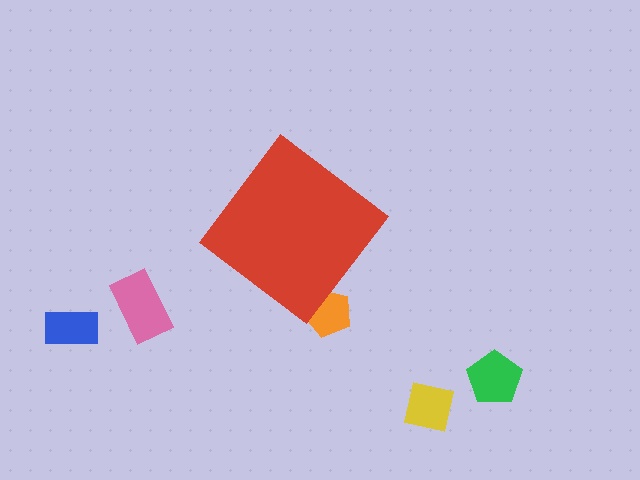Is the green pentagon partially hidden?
No, the green pentagon is fully visible.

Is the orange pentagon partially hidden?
Yes, the orange pentagon is partially hidden behind the red diamond.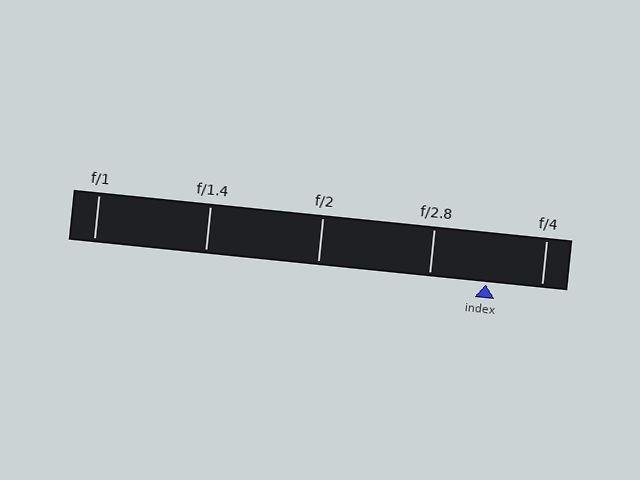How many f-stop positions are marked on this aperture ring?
There are 5 f-stop positions marked.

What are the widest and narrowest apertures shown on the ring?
The widest aperture shown is f/1 and the narrowest is f/4.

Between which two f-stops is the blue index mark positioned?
The index mark is between f/2.8 and f/4.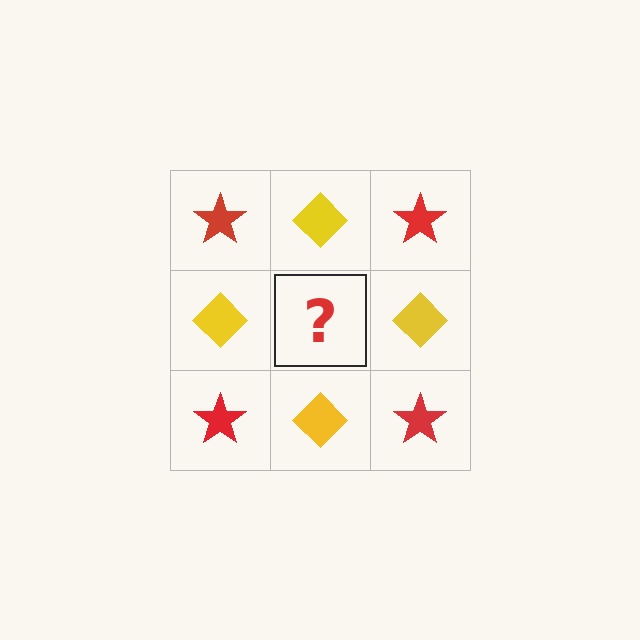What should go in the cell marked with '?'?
The missing cell should contain a red star.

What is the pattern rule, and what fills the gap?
The rule is that it alternates red star and yellow diamond in a checkerboard pattern. The gap should be filled with a red star.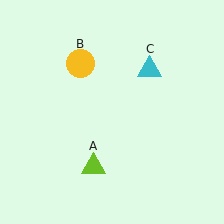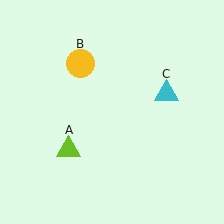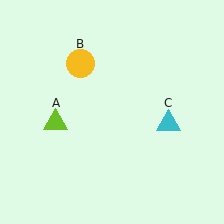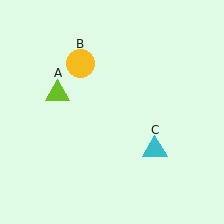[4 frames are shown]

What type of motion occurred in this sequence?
The lime triangle (object A), cyan triangle (object C) rotated clockwise around the center of the scene.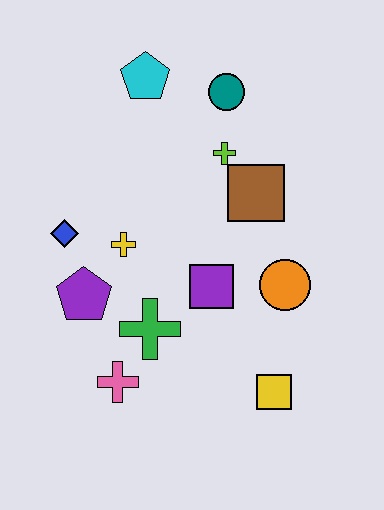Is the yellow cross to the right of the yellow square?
No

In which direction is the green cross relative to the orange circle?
The green cross is to the left of the orange circle.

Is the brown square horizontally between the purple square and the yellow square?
Yes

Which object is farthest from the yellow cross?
The yellow square is farthest from the yellow cross.